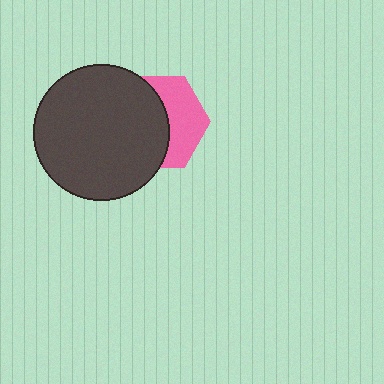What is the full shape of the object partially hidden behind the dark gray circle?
The partially hidden object is a pink hexagon.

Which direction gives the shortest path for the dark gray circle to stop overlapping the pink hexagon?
Moving left gives the shortest separation.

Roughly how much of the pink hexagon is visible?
A small part of it is visible (roughly 44%).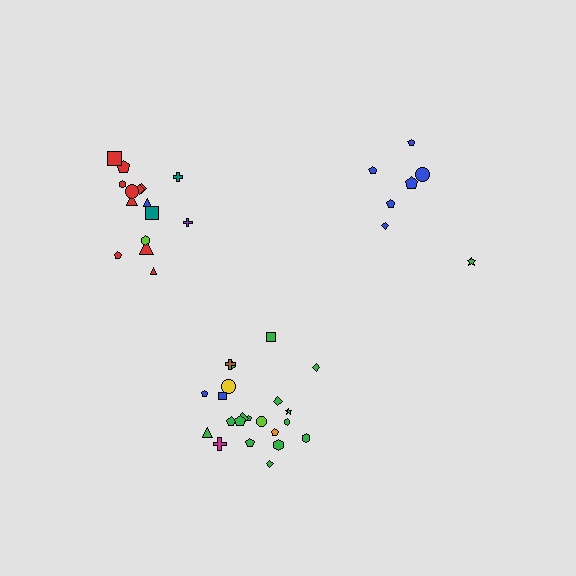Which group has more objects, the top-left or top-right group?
The top-left group.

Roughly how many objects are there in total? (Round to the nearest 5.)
Roughly 45 objects in total.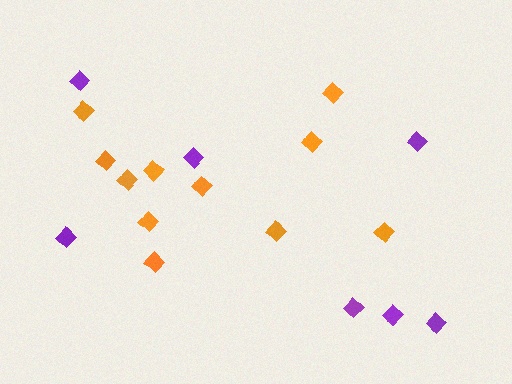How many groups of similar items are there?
There are 2 groups: one group of orange diamonds (11) and one group of purple diamonds (7).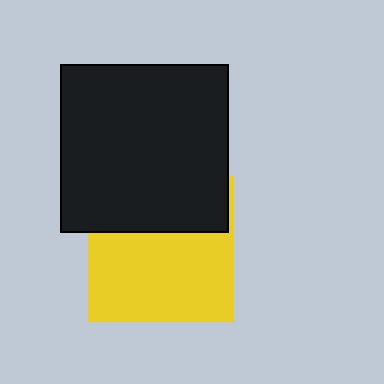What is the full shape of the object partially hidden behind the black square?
The partially hidden object is a yellow square.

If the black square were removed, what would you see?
You would see the complete yellow square.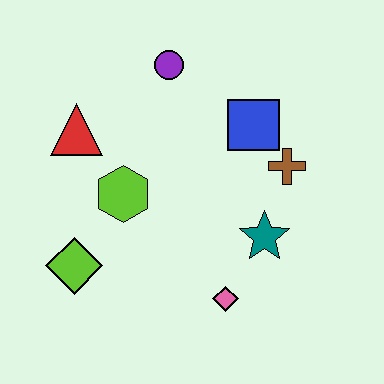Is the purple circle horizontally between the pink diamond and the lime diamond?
Yes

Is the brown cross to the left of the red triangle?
No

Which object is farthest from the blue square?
The lime diamond is farthest from the blue square.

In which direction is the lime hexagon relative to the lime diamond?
The lime hexagon is above the lime diamond.